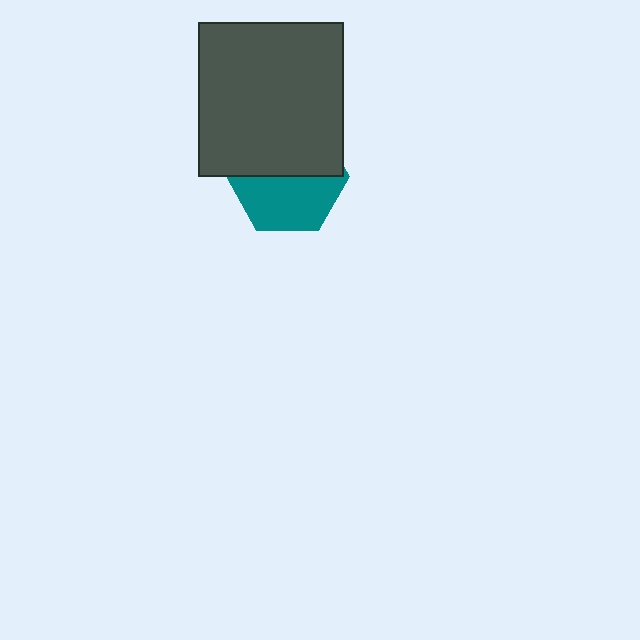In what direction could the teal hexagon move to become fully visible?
The teal hexagon could move down. That would shift it out from behind the dark gray rectangle entirely.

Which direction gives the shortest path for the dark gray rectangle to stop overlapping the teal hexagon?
Moving up gives the shortest separation.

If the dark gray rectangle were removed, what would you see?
You would see the complete teal hexagon.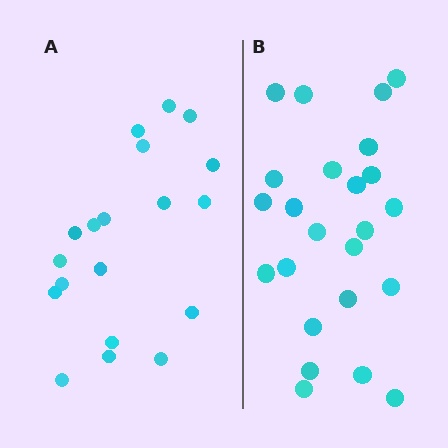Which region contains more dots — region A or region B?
Region B (the right region) has more dots.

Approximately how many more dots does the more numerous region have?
Region B has about 5 more dots than region A.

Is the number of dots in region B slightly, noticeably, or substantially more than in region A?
Region B has noticeably more, but not dramatically so. The ratio is roughly 1.3 to 1.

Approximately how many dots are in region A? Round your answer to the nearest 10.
About 20 dots. (The exact count is 19, which rounds to 20.)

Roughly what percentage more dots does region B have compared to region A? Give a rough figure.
About 25% more.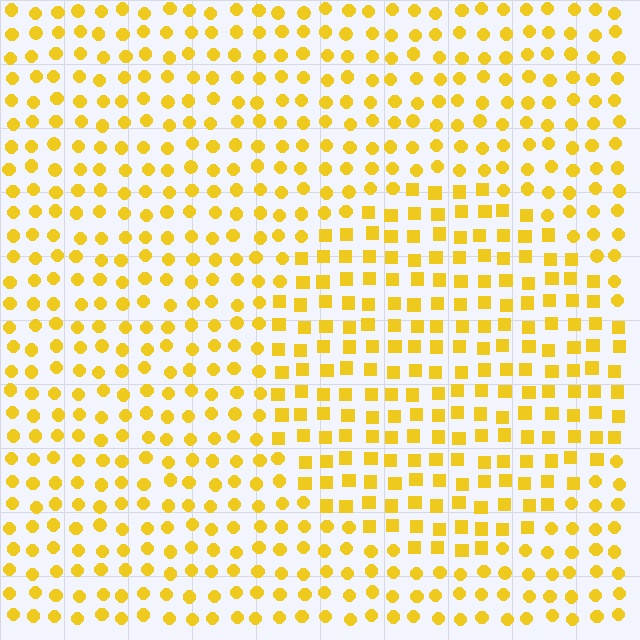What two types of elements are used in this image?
The image uses squares inside the circle region and circles outside it.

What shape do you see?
I see a circle.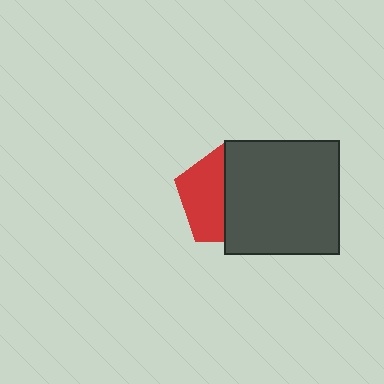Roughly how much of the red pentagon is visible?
A small part of it is visible (roughly 44%).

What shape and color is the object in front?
The object in front is a dark gray square.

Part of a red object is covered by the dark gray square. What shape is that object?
It is a pentagon.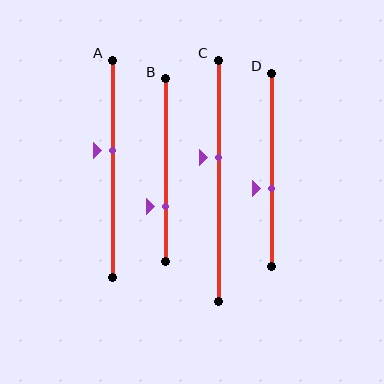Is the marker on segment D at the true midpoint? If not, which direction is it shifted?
No, the marker on segment D is shifted downward by about 9% of the segment length.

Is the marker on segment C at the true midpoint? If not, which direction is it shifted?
No, the marker on segment C is shifted upward by about 10% of the segment length.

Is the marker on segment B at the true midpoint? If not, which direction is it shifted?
No, the marker on segment B is shifted downward by about 20% of the segment length.